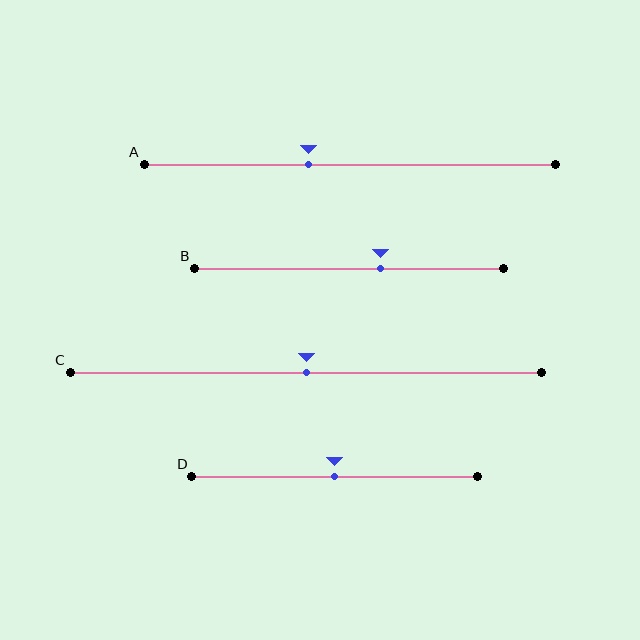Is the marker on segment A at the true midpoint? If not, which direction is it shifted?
No, the marker on segment A is shifted to the left by about 10% of the segment length.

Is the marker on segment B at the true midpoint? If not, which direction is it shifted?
No, the marker on segment B is shifted to the right by about 10% of the segment length.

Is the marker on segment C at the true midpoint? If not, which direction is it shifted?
Yes, the marker on segment C is at the true midpoint.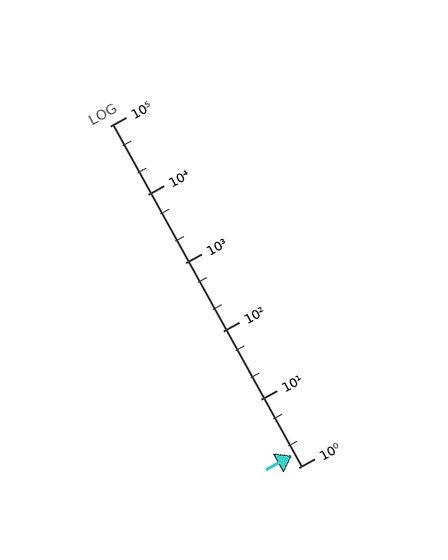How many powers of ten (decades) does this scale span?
The scale spans 5 decades, from 1 to 100000.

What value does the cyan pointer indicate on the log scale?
The pointer indicates approximately 1.5.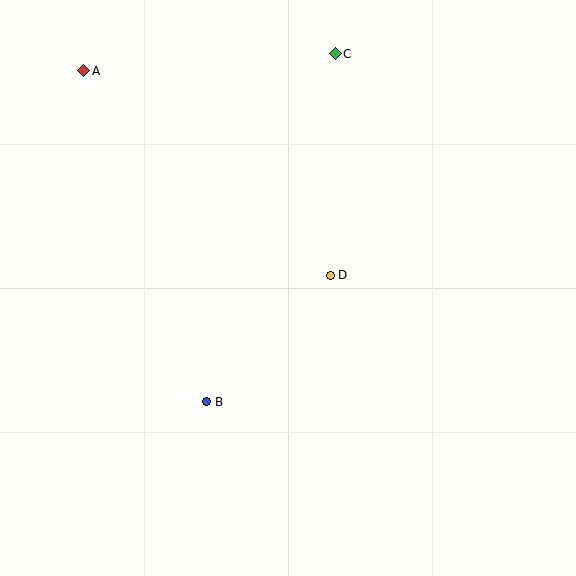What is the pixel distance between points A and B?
The distance between A and B is 353 pixels.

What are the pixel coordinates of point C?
Point C is at (335, 54).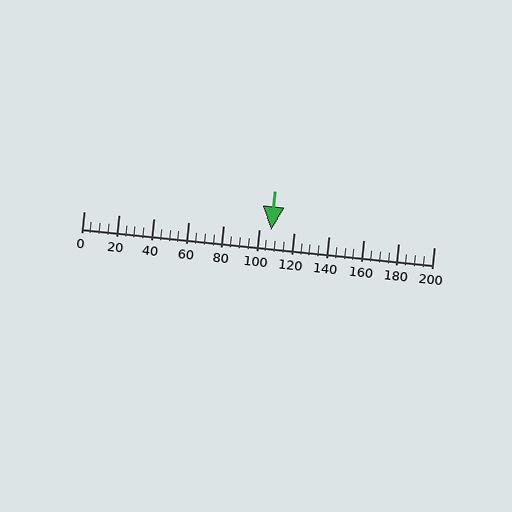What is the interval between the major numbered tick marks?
The major tick marks are spaced 20 units apart.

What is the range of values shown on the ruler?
The ruler shows values from 0 to 200.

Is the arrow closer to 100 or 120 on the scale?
The arrow is closer to 100.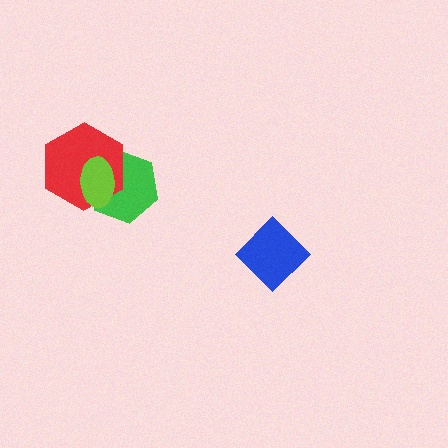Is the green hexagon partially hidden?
Yes, it is partially covered by another shape.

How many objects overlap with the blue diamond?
0 objects overlap with the blue diamond.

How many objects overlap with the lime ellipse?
2 objects overlap with the lime ellipse.